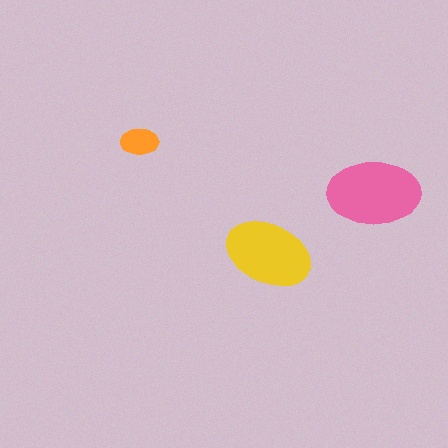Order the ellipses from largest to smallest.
the pink one, the yellow one, the orange one.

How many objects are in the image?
There are 3 objects in the image.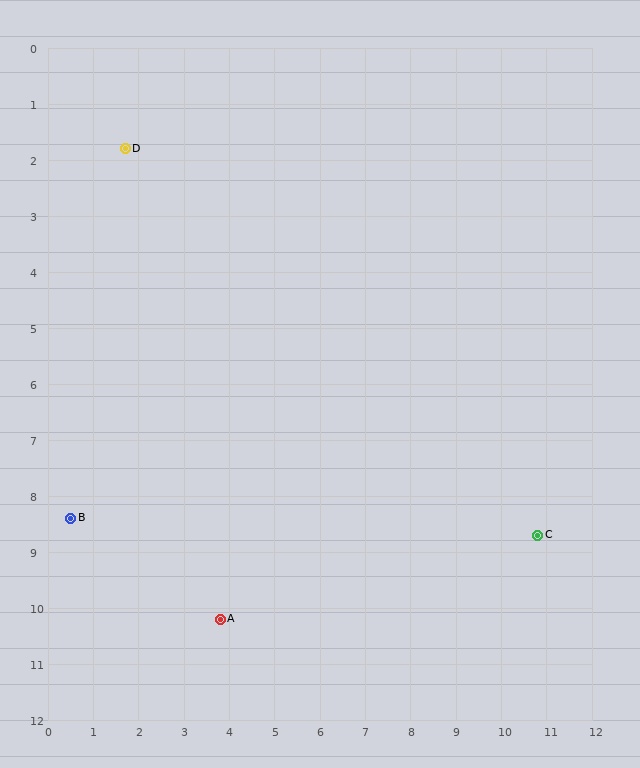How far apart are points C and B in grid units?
Points C and B are about 10.3 grid units apart.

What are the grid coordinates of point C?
Point C is at approximately (10.8, 8.7).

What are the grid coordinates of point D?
Point D is at approximately (1.7, 1.8).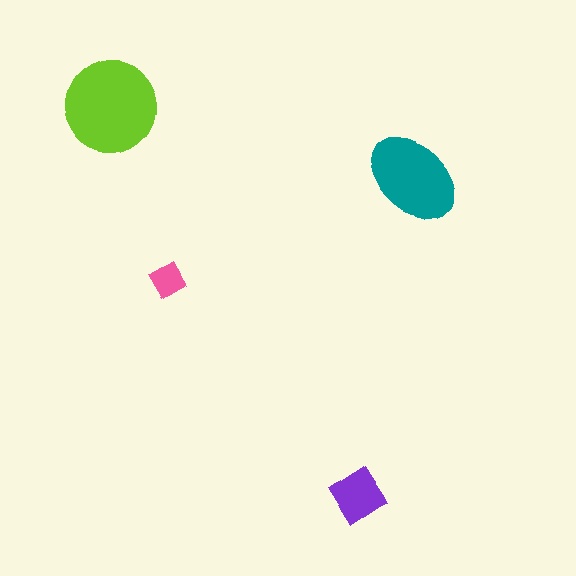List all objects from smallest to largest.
The pink diamond, the purple diamond, the teal ellipse, the lime circle.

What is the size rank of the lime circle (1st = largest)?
1st.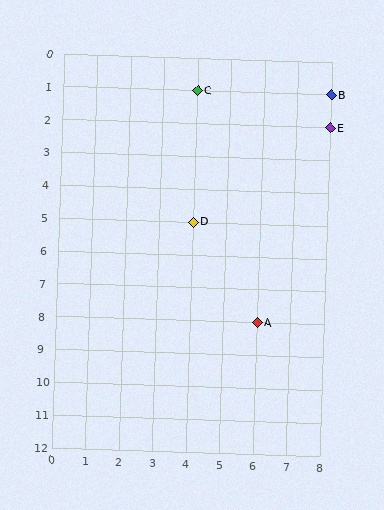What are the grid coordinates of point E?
Point E is at grid coordinates (8, 2).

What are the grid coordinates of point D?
Point D is at grid coordinates (4, 5).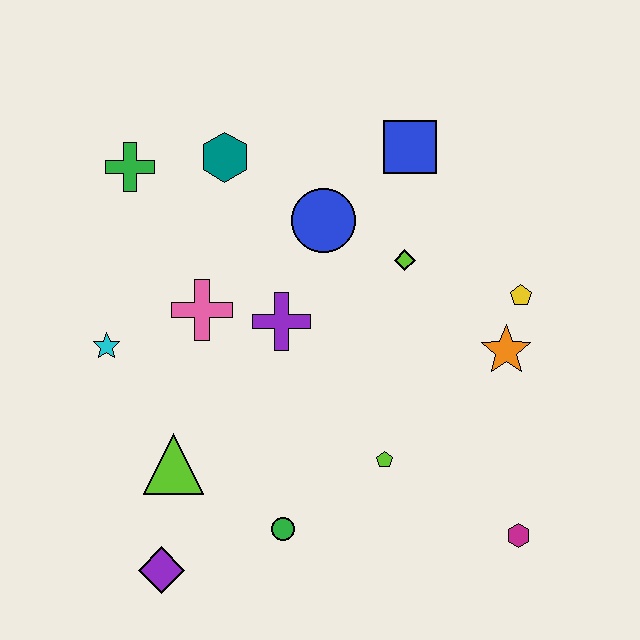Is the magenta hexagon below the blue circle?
Yes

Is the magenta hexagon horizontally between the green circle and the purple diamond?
No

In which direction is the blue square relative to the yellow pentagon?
The blue square is above the yellow pentagon.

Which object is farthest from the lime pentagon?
The green cross is farthest from the lime pentagon.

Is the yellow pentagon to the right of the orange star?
Yes